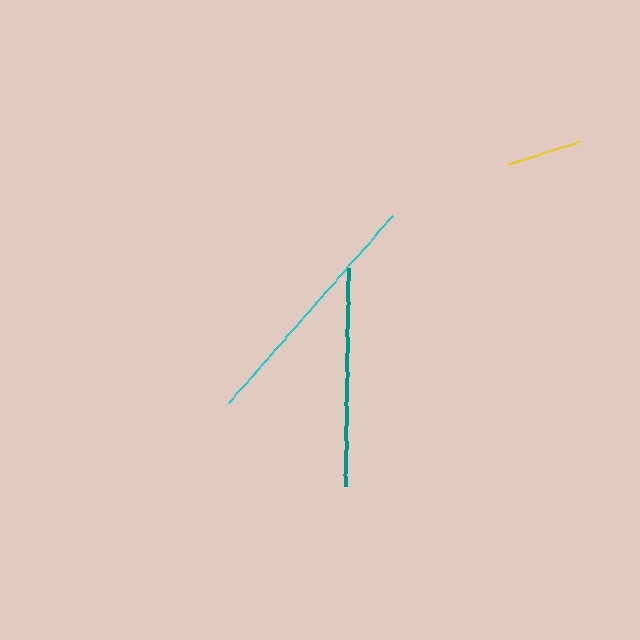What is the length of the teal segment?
The teal segment is approximately 218 pixels long.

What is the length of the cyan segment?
The cyan segment is approximately 248 pixels long.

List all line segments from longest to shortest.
From longest to shortest: cyan, teal, yellow.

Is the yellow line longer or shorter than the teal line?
The teal line is longer than the yellow line.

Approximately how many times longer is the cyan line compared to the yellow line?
The cyan line is approximately 3.3 times the length of the yellow line.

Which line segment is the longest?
The cyan line is the longest at approximately 248 pixels.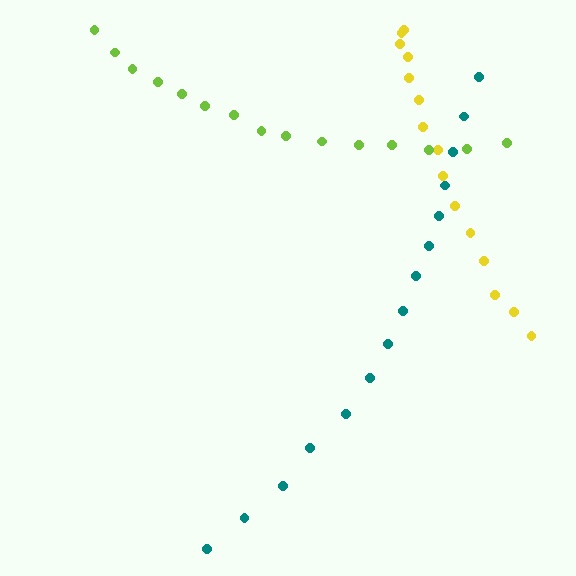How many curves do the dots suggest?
There are 3 distinct paths.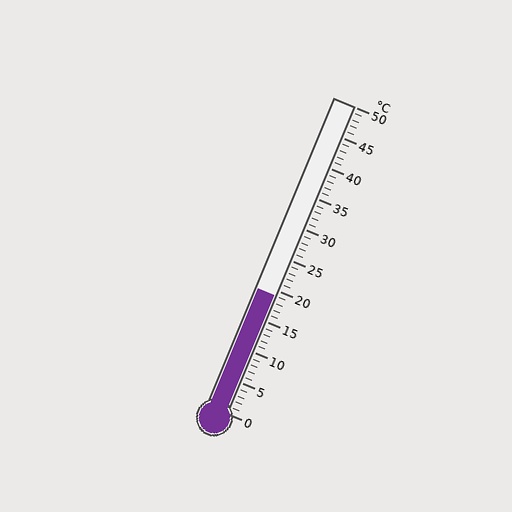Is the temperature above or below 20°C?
The temperature is below 20°C.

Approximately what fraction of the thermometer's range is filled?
The thermometer is filled to approximately 40% of its range.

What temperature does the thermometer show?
The thermometer shows approximately 19°C.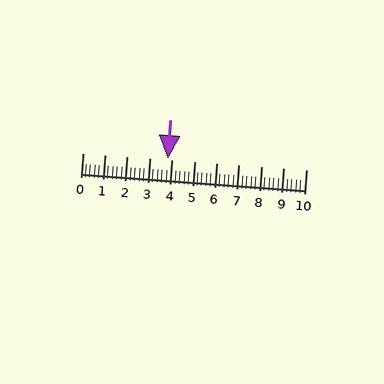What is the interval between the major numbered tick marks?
The major tick marks are spaced 1 units apart.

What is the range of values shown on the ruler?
The ruler shows values from 0 to 10.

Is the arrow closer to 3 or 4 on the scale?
The arrow is closer to 4.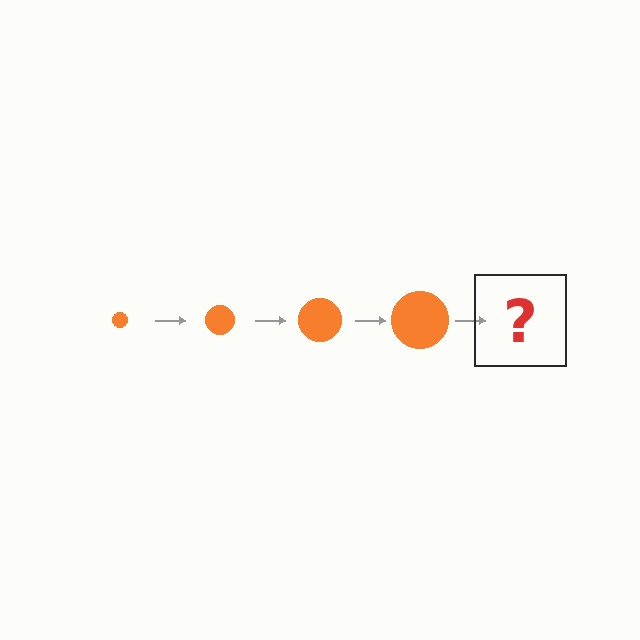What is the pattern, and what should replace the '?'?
The pattern is that the circle gets progressively larger each step. The '?' should be an orange circle, larger than the previous one.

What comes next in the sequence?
The next element should be an orange circle, larger than the previous one.